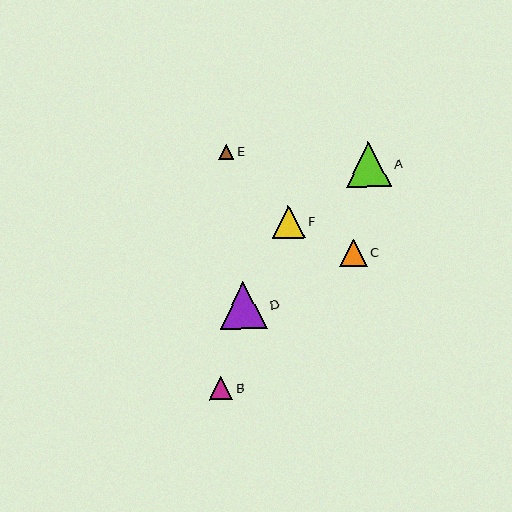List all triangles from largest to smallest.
From largest to smallest: D, A, F, C, B, E.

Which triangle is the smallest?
Triangle E is the smallest with a size of approximately 15 pixels.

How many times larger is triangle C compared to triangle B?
Triangle C is approximately 1.2 times the size of triangle B.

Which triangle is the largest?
Triangle D is the largest with a size of approximately 47 pixels.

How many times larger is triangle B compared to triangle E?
Triangle B is approximately 1.5 times the size of triangle E.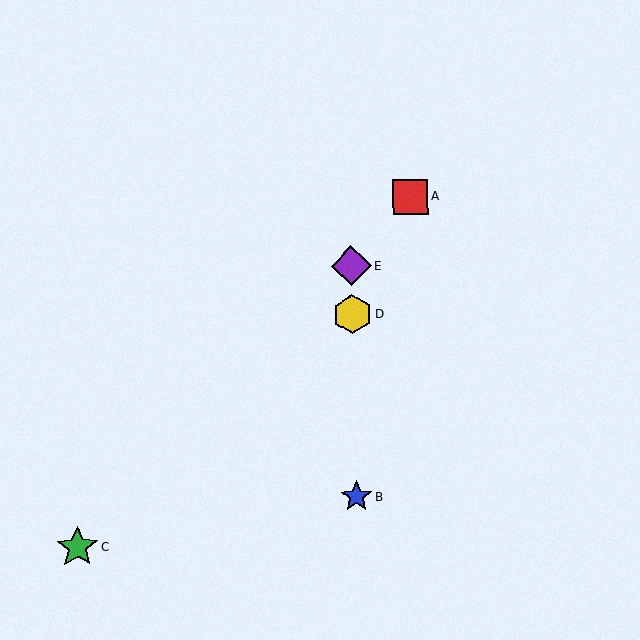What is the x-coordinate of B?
Object B is at x≈356.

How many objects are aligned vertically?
3 objects (B, D, E) are aligned vertically.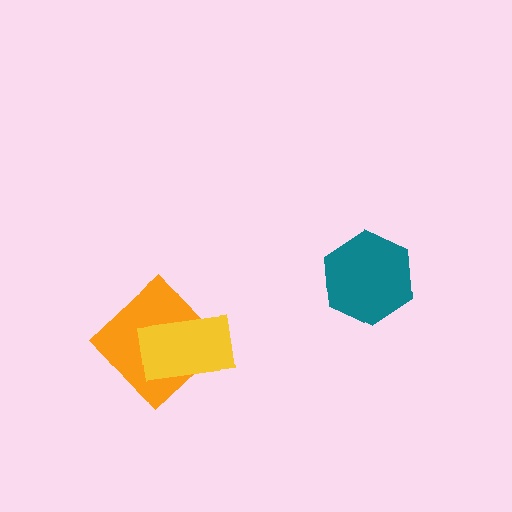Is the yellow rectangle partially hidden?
No, no other shape covers it.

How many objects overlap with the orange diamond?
1 object overlaps with the orange diamond.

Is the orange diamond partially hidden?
Yes, it is partially covered by another shape.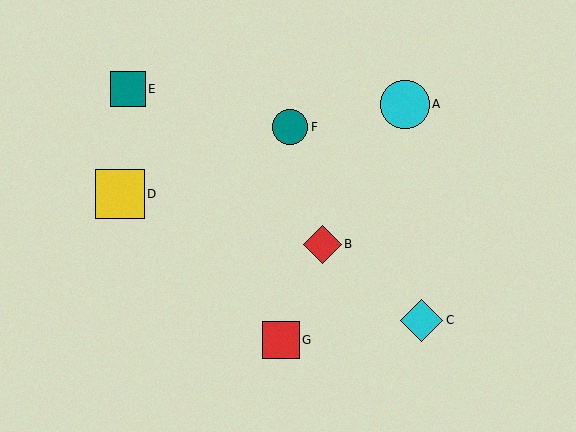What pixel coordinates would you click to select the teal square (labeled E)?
Click at (128, 89) to select the teal square E.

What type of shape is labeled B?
Shape B is a red diamond.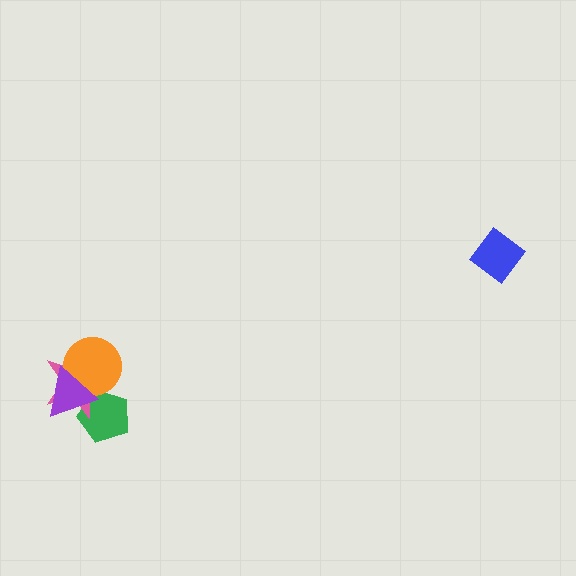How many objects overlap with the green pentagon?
3 objects overlap with the green pentagon.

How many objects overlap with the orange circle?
3 objects overlap with the orange circle.